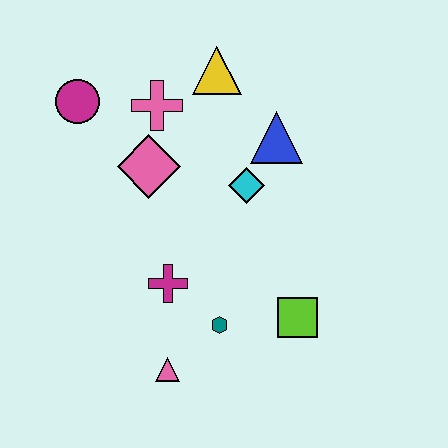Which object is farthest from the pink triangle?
The yellow triangle is farthest from the pink triangle.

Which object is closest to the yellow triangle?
The pink cross is closest to the yellow triangle.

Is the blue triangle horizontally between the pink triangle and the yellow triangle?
No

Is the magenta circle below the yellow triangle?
Yes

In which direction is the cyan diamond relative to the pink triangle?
The cyan diamond is above the pink triangle.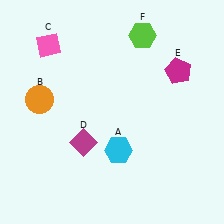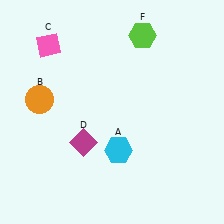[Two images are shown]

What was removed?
The magenta pentagon (E) was removed in Image 2.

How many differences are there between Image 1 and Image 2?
There is 1 difference between the two images.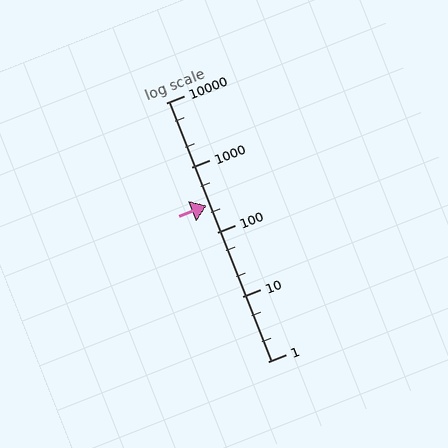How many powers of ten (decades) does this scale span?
The scale spans 4 decades, from 1 to 10000.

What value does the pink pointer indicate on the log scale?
The pointer indicates approximately 260.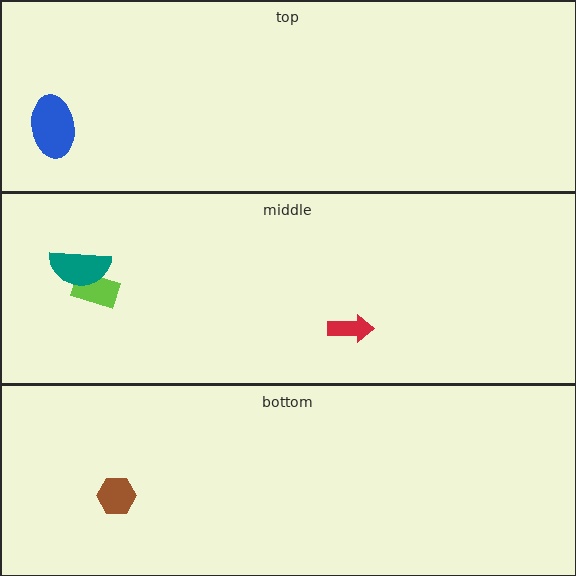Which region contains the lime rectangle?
The middle region.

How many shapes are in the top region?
1.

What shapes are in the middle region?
The red arrow, the lime rectangle, the teal semicircle.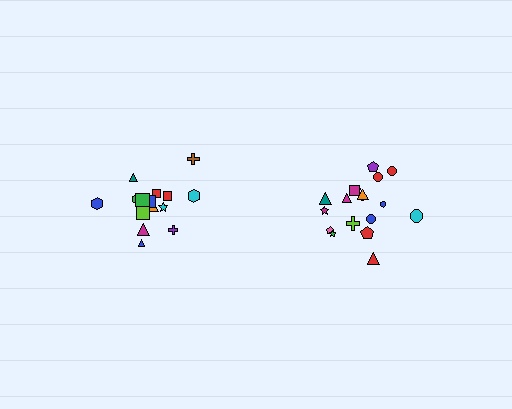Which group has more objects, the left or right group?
The right group.